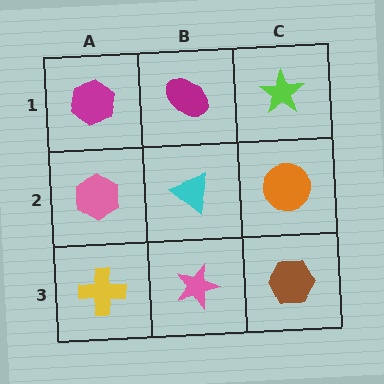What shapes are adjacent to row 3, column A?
A pink hexagon (row 2, column A), a pink star (row 3, column B).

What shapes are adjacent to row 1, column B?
A cyan triangle (row 2, column B), a magenta hexagon (row 1, column A), a lime star (row 1, column C).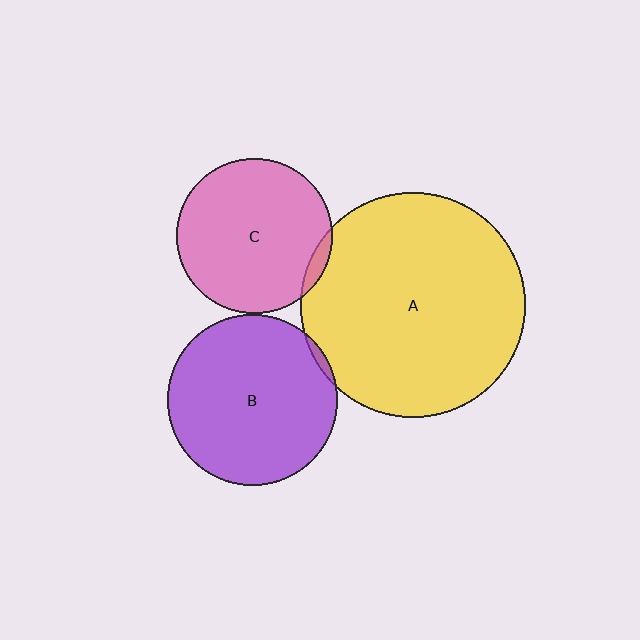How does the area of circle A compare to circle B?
Approximately 1.7 times.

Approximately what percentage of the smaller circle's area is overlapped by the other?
Approximately 5%.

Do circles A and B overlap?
Yes.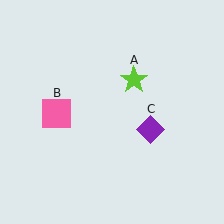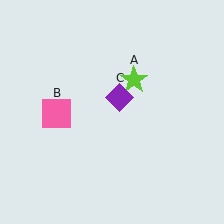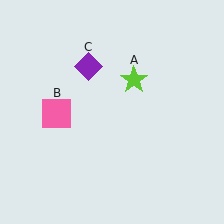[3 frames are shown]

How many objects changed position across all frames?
1 object changed position: purple diamond (object C).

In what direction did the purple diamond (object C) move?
The purple diamond (object C) moved up and to the left.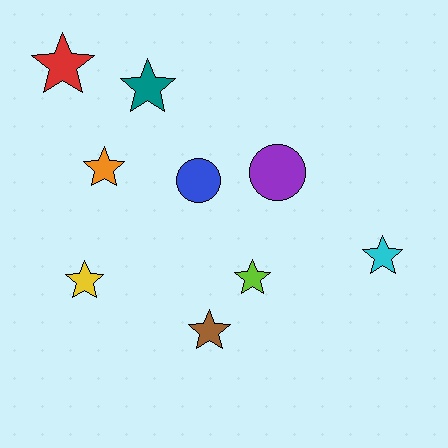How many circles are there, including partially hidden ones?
There are 2 circles.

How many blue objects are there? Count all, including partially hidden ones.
There is 1 blue object.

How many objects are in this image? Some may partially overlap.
There are 9 objects.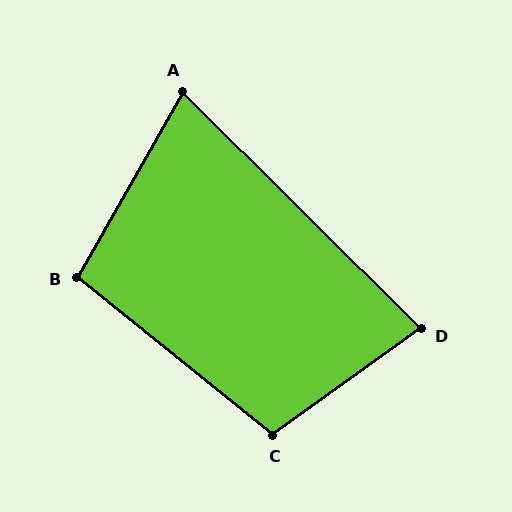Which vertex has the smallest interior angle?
A, at approximately 75 degrees.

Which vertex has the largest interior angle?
C, at approximately 105 degrees.